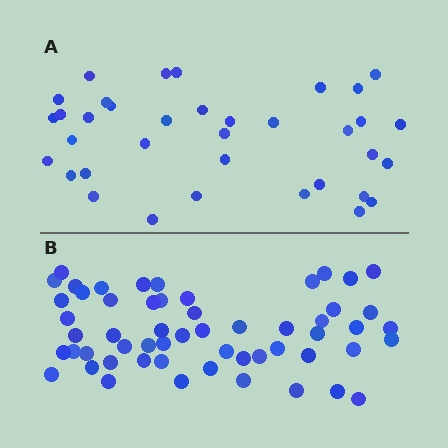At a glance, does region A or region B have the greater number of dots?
Region B (the bottom region) has more dots.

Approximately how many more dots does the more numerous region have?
Region B has approximately 20 more dots than region A.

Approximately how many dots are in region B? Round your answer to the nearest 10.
About 60 dots. (The exact count is 56, which rounds to 60.)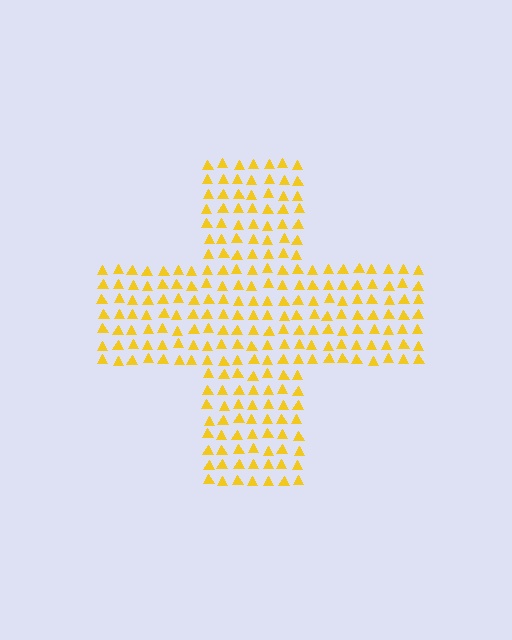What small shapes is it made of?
It is made of small triangles.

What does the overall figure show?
The overall figure shows a cross.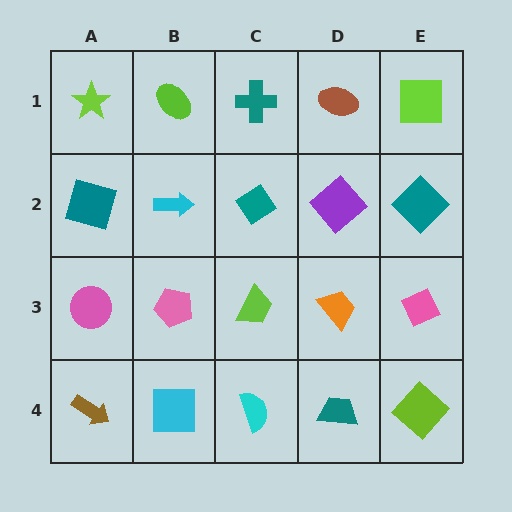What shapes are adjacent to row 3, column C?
A teal diamond (row 2, column C), a cyan semicircle (row 4, column C), a pink pentagon (row 3, column B), an orange trapezoid (row 3, column D).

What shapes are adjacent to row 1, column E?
A teal diamond (row 2, column E), a brown ellipse (row 1, column D).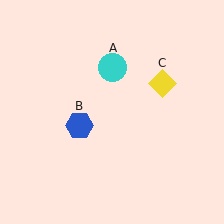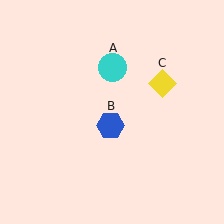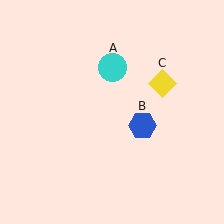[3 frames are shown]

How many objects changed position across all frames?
1 object changed position: blue hexagon (object B).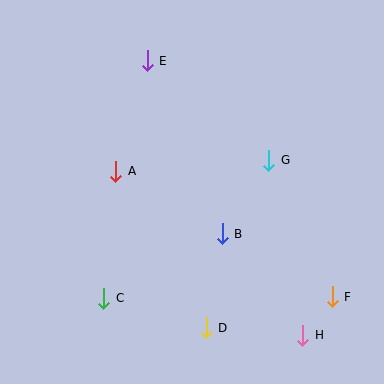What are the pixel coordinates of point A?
Point A is at (116, 171).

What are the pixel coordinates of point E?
Point E is at (147, 61).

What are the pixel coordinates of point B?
Point B is at (222, 234).